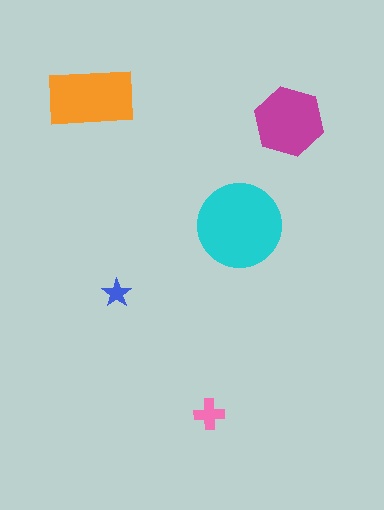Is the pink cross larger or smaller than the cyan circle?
Smaller.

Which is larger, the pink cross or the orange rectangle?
The orange rectangle.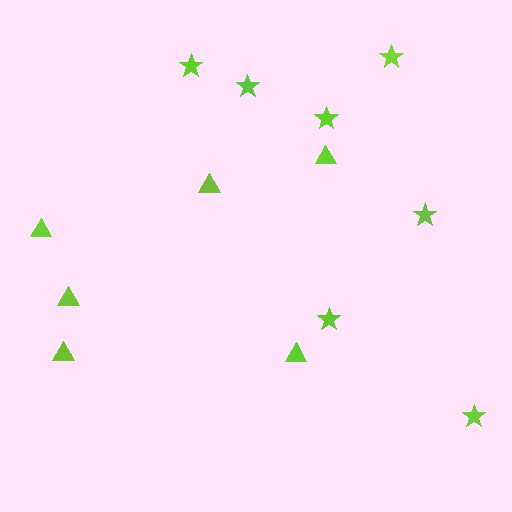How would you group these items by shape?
There are 2 groups: one group of triangles (6) and one group of stars (7).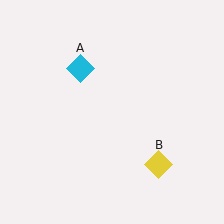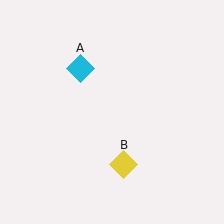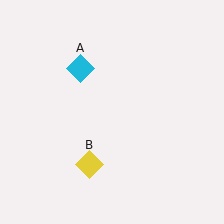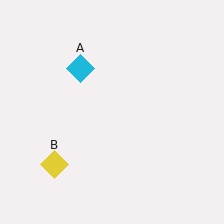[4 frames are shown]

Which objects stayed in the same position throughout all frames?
Cyan diamond (object A) remained stationary.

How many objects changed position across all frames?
1 object changed position: yellow diamond (object B).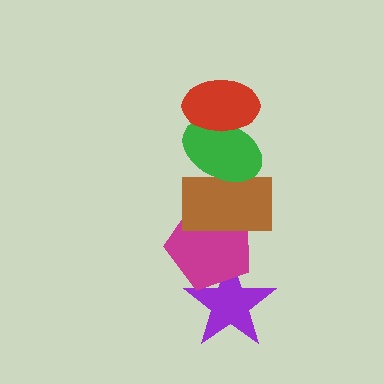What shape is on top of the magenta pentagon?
The brown rectangle is on top of the magenta pentagon.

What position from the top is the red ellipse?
The red ellipse is 1st from the top.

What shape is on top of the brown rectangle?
The green ellipse is on top of the brown rectangle.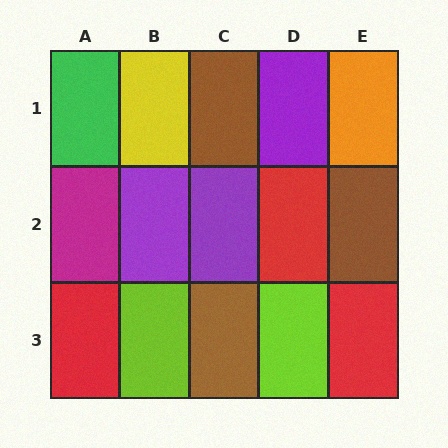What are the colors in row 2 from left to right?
Magenta, purple, purple, red, brown.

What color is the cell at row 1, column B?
Yellow.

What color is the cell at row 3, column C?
Brown.